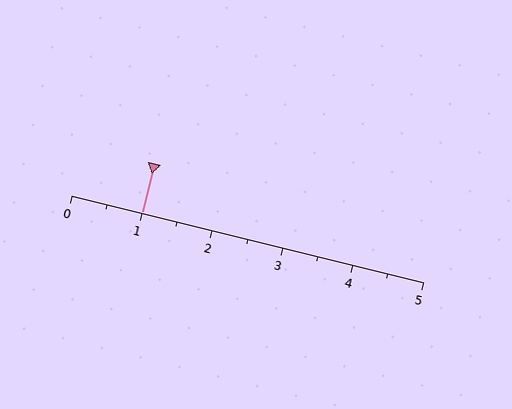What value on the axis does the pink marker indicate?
The marker indicates approximately 1.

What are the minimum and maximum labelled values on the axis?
The axis runs from 0 to 5.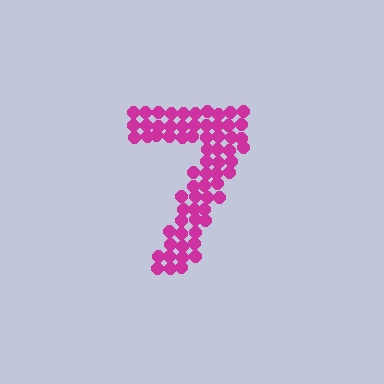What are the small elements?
The small elements are circles.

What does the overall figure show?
The overall figure shows the digit 7.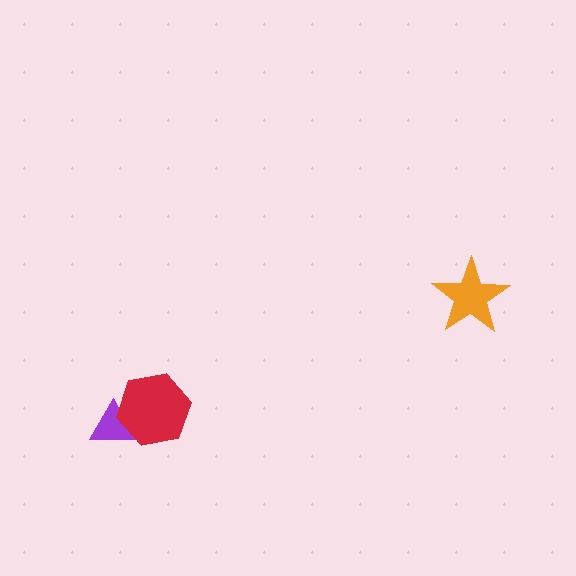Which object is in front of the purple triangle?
The red hexagon is in front of the purple triangle.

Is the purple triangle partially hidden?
Yes, it is partially covered by another shape.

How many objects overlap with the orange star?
0 objects overlap with the orange star.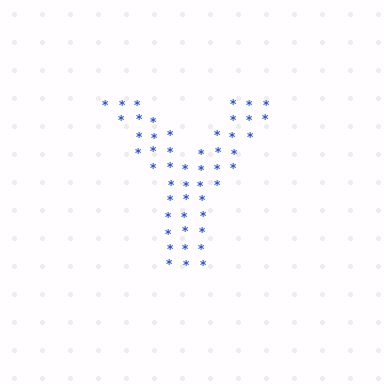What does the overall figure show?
The overall figure shows the letter Y.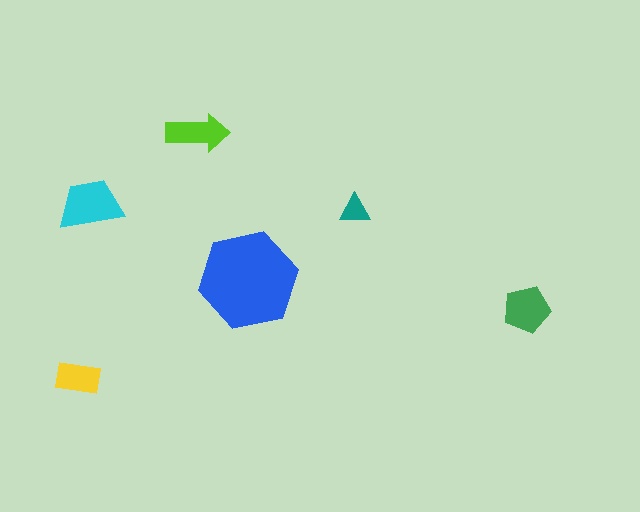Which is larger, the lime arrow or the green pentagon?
The green pentagon.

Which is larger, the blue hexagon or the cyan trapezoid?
The blue hexagon.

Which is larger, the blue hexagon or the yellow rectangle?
The blue hexagon.